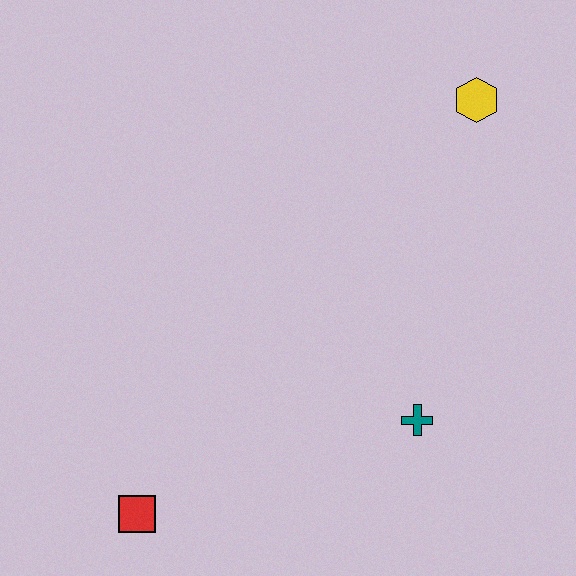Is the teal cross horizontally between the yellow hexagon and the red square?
Yes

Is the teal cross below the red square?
No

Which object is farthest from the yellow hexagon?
The red square is farthest from the yellow hexagon.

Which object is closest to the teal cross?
The red square is closest to the teal cross.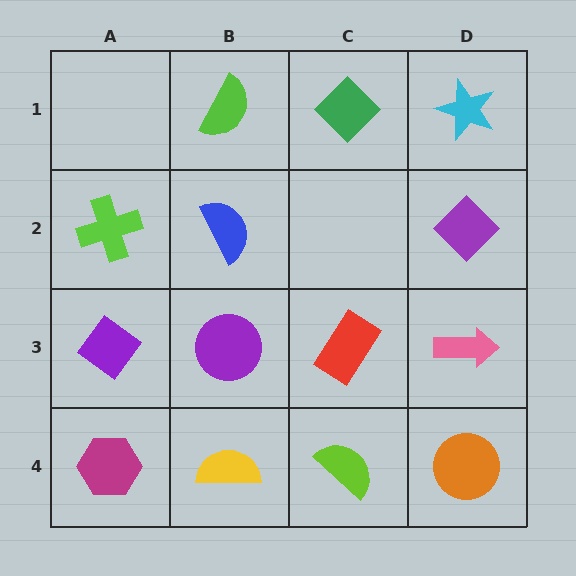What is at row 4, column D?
An orange circle.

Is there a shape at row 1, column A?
No, that cell is empty.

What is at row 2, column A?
A lime cross.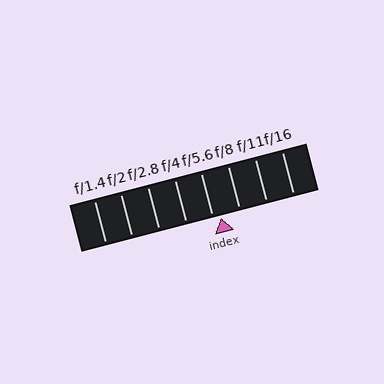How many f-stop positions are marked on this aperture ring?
There are 8 f-stop positions marked.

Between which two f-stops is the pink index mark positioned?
The index mark is between f/5.6 and f/8.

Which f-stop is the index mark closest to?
The index mark is closest to f/5.6.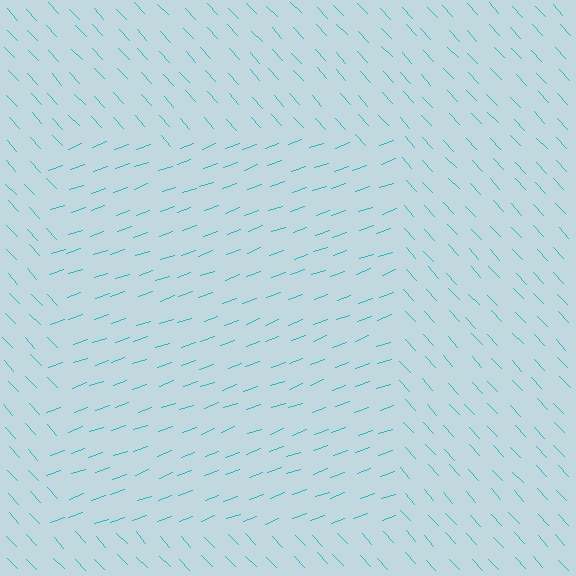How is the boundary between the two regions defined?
The boundary is defined purely by a change in line orientation (approximately 67 degrees difference). All lines are the same color and thickness.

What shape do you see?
I see a rectangle.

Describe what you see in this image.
The image is filled with small cyan line segments. A rectangle region in the image has lines oriented differently from the surrounding lines, creating a visible texture boundary.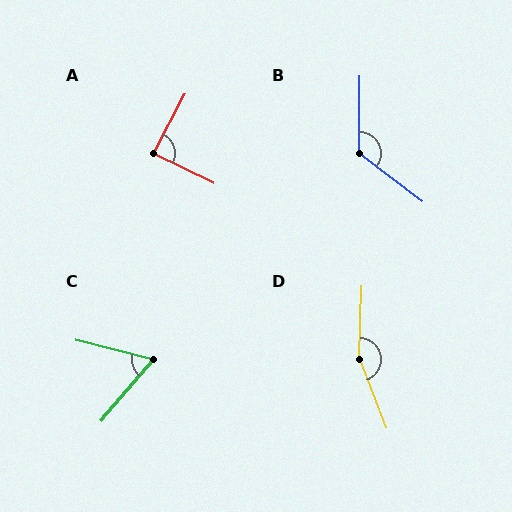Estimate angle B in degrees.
Approximately 127 degrees.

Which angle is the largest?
D, at approximately 157 degrees.